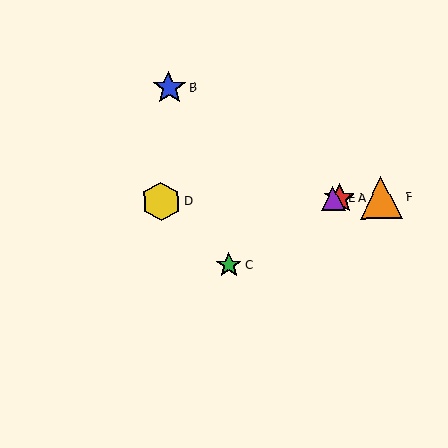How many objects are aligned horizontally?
4 objects (A, D, E, F) are aligned horizontally.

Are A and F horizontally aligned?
Yes, both are at y≈198.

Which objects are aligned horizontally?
Objects A, D, E, F are aligned horizontally.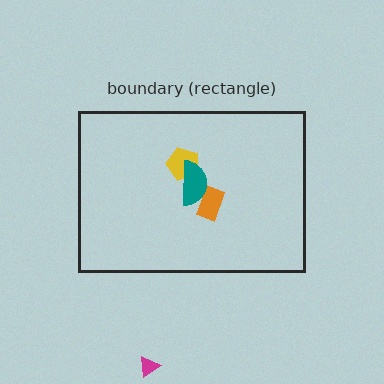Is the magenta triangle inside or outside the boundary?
Outside.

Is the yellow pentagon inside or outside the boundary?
Inside.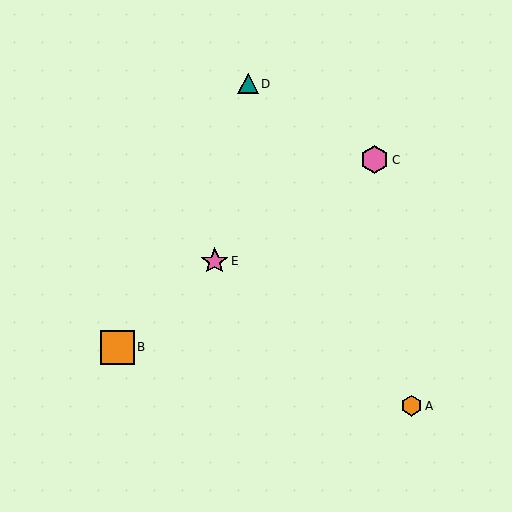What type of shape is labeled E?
Shape E is a pink star.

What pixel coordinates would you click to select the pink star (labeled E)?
Click at (215, 261) to select the pink star E.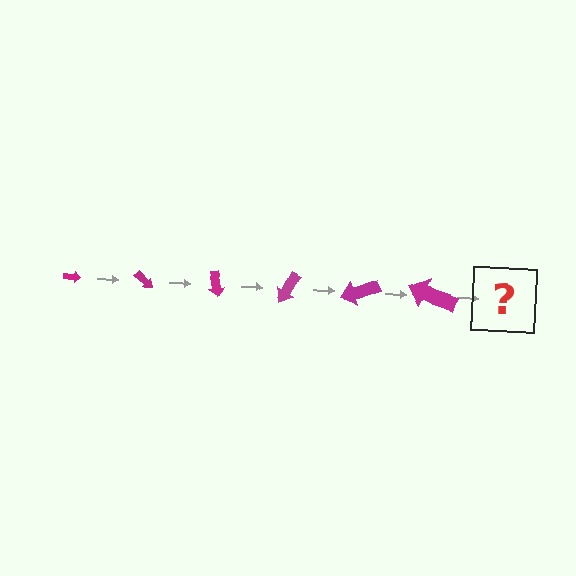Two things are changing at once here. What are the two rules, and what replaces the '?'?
The two rules are that the arrow grows larger each step and it rotates 40 degrees each step. The '?' should be an arrow, larger than the previous one and rotated 240 degrees from the start.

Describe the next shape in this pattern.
It should be an arrow, larger than the previous one and rotated 240 degrees from the start.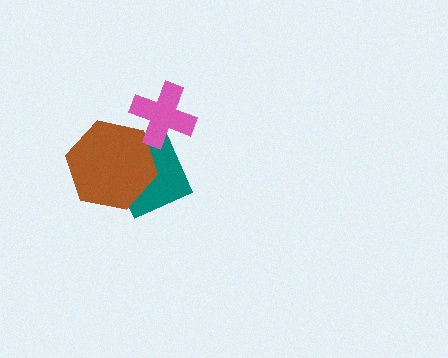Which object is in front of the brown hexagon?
The pink cross is in front of the brown hexagon.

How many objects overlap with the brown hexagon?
2 objects overlap with the brown hexagon.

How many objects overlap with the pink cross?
2 objects overlap with the pink cross.